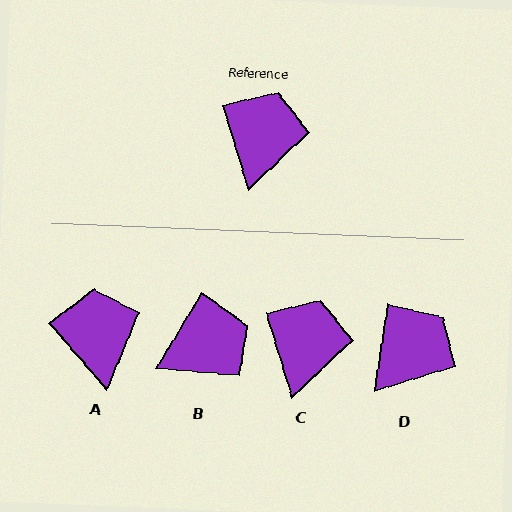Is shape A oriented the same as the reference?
No, it is off by about 24 degrees.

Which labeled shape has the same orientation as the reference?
C.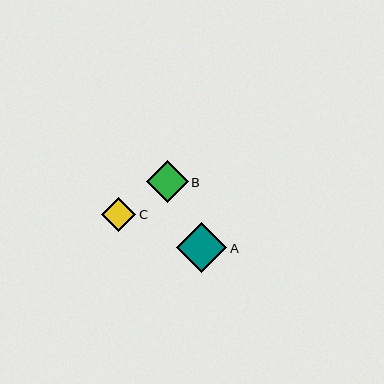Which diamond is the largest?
Diamond A is the largest with a size of approximately 50 pixels.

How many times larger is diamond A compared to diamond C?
Diamond A is approximately 1.4 times the size of diamond C.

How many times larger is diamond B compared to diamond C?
Diamond B is approximately 1.2 times the size of diamond C.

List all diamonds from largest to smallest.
From largest to smallest: A, B, C.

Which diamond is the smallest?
Diamond C is the smallest with a size of approximately 34 pixels.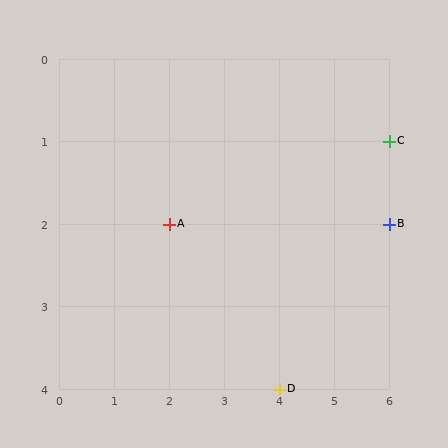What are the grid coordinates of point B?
Point B is at grid coordinates (6, 2).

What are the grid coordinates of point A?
Point A is at grid coordinates (2, 2).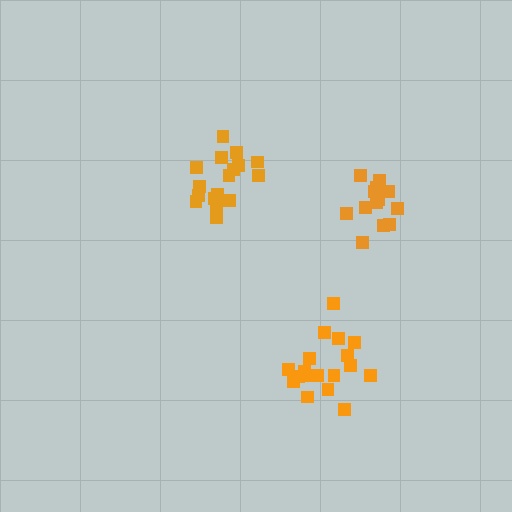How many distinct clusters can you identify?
There are 3 distinct clusters.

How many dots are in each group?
Group 1: 14 dots, Group 2: 18 dots, Group 3: 17 dots (49 total).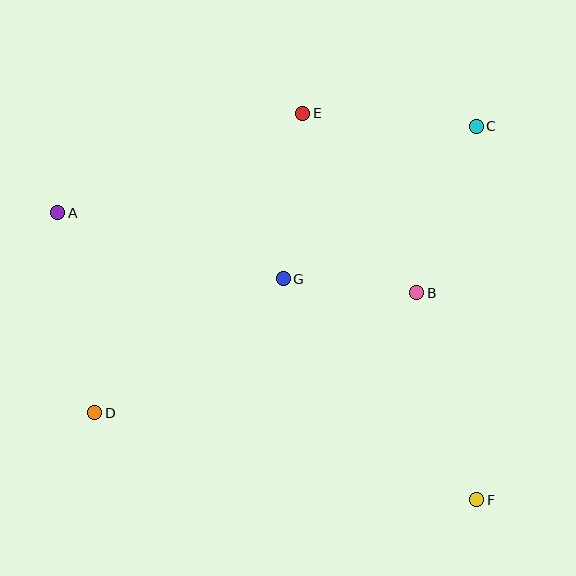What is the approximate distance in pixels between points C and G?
The distance between C and G is approximately 246 pixels.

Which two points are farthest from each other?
Points A and F are farthest from each other.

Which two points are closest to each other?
Points B and G are closest to each other.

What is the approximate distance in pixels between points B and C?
The distance between B and C is approximately 177 pixels.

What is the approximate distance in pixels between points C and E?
The distance between C and E is approximately 174 pixels.